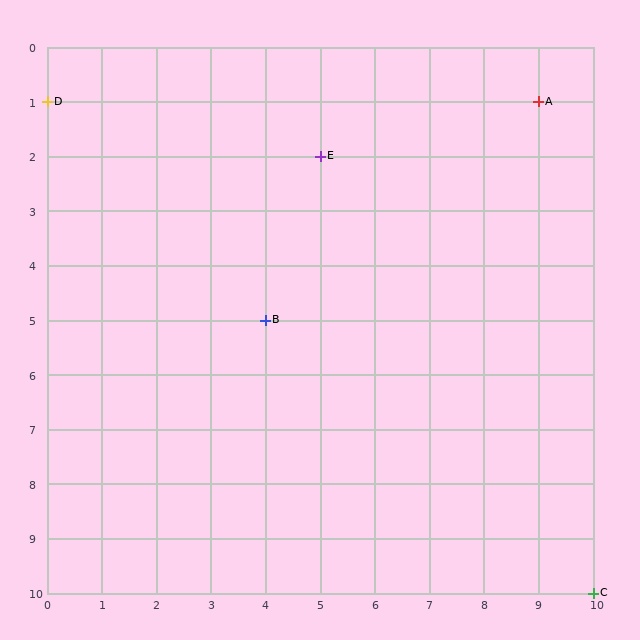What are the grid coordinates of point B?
Point B is at grid coordinates (4, 5).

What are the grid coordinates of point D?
Point D is at grid coordinates (0, 1).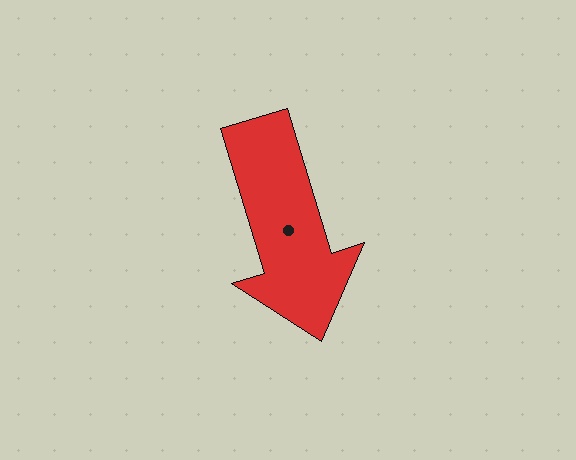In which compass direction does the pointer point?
South.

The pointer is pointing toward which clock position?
Roughly 5 o'clock.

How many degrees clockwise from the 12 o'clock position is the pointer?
Approximately 163 degrees.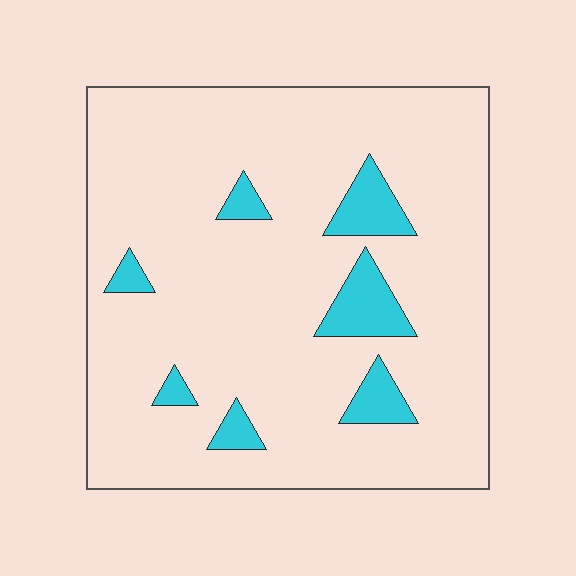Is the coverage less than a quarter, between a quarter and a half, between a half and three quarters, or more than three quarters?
Less than a quarter.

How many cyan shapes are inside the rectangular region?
7.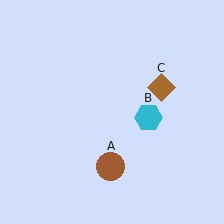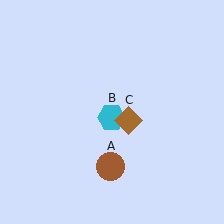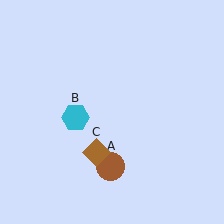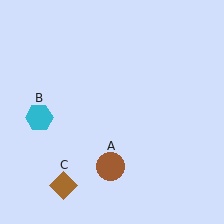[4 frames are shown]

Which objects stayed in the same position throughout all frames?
Brown circle (object A) remained stationary.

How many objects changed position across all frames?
2 objects changed position: cyan hexagon (object B), brown diamond (object C).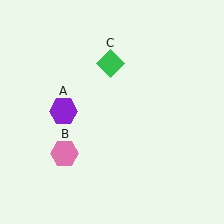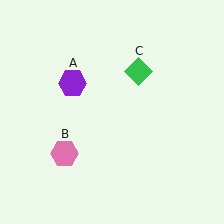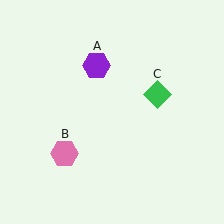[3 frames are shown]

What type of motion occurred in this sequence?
The purple hexagon (object A), green diamond (object C) rotated clockwise around the center of the scene.